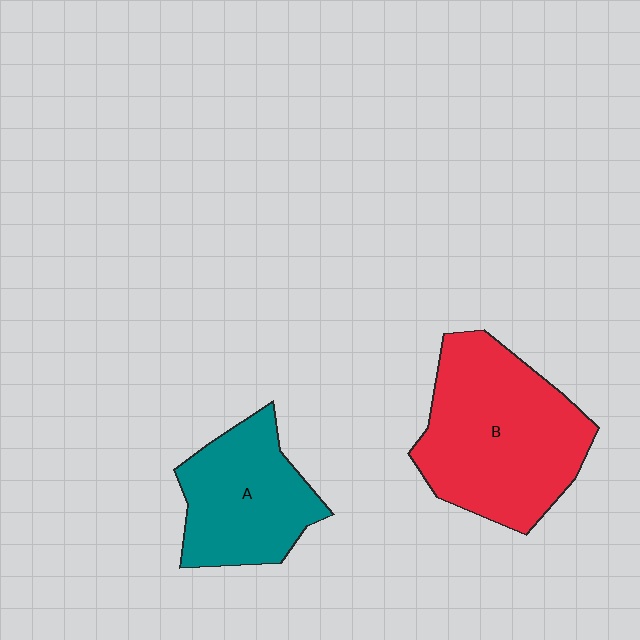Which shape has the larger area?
Shape B (red).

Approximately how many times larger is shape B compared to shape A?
Approximately 1.5 times.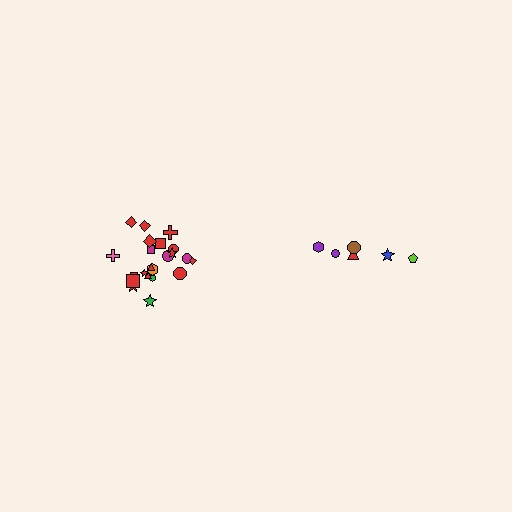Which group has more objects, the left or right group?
The left group.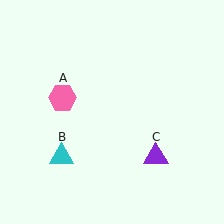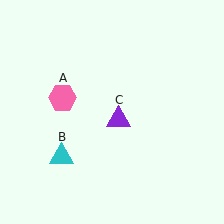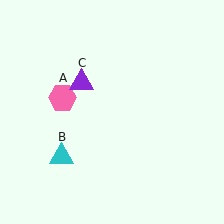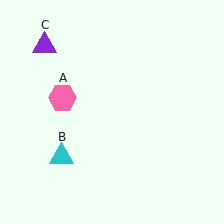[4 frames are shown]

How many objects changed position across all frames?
1 object changed position: purple triangle (object C).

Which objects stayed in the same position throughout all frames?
Pink hexagon (object A) and cyan triangle (object B) remained stationary.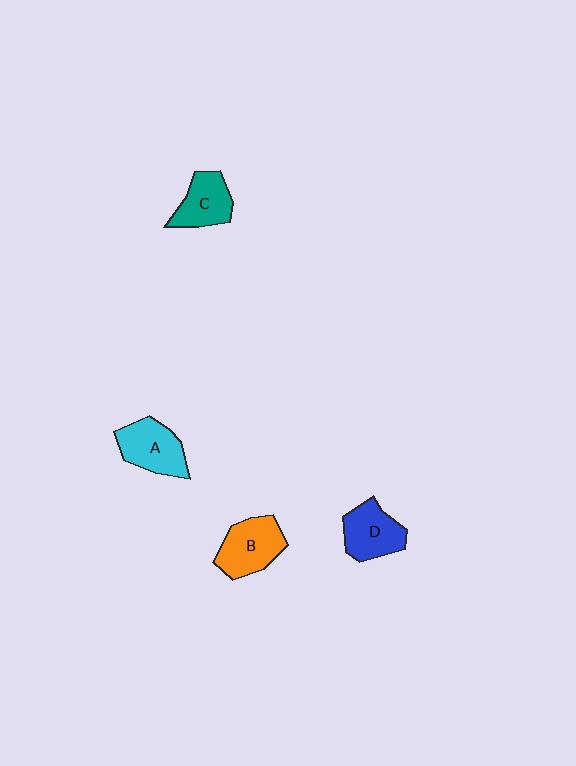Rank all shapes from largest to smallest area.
From largest to smallest: B (orange), A (cyan), D (blue), C (teal).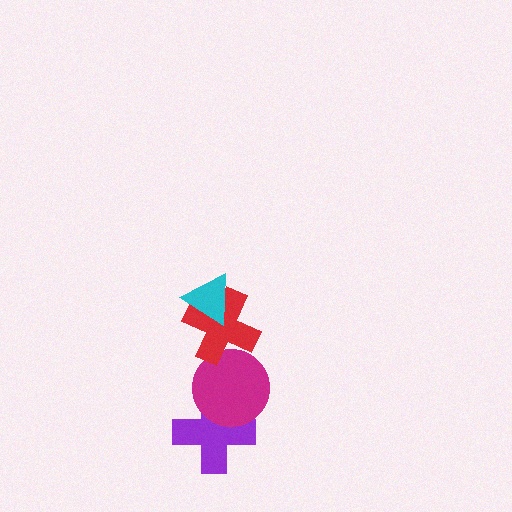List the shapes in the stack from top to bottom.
From top to bottom: the cyan triangle, the red cross, the magenta circle, the purple cross.